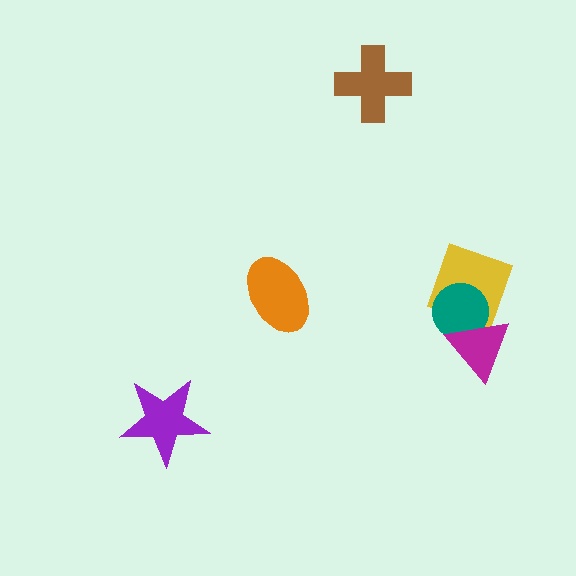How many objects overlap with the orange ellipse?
0 objects overlap with the orange ellipse.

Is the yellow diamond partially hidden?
Yes, it is partially covered by another shape.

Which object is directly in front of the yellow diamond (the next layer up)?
The teal circle is directly in front of the yellow diamond.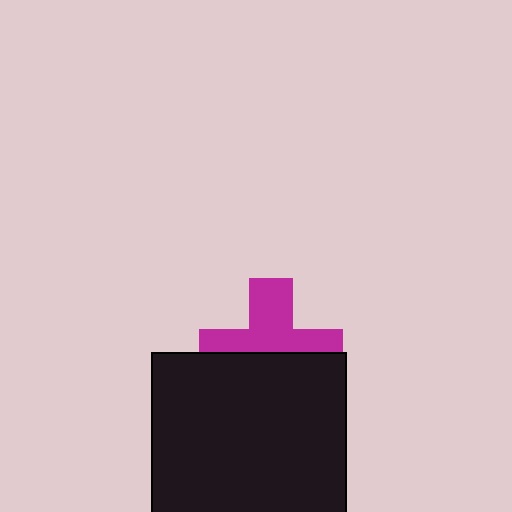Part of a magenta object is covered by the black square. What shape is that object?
It is a cross.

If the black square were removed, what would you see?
You would see the complete magenta cross.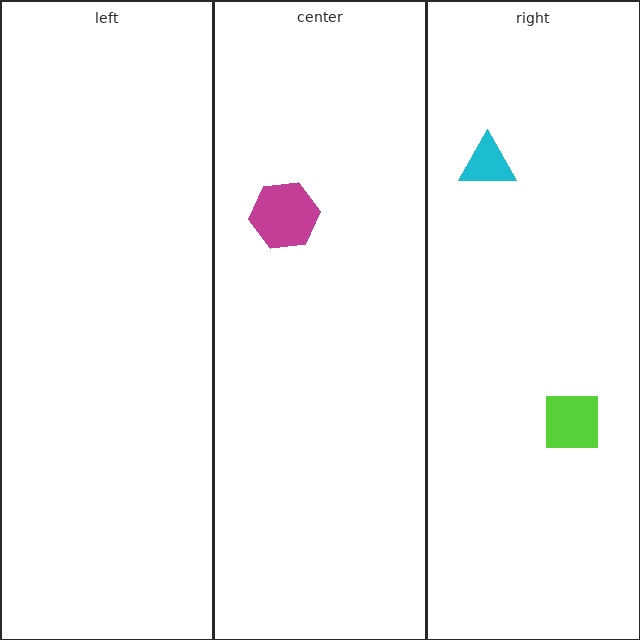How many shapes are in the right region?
2.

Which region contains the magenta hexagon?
The center region.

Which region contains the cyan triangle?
The right region.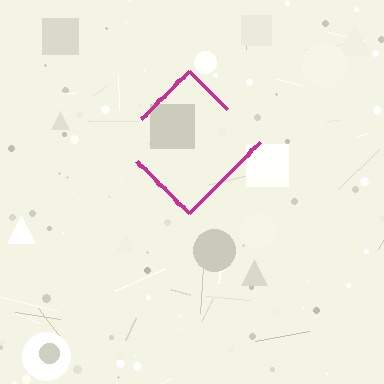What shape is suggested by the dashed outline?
The dashed outline suggests a diamond.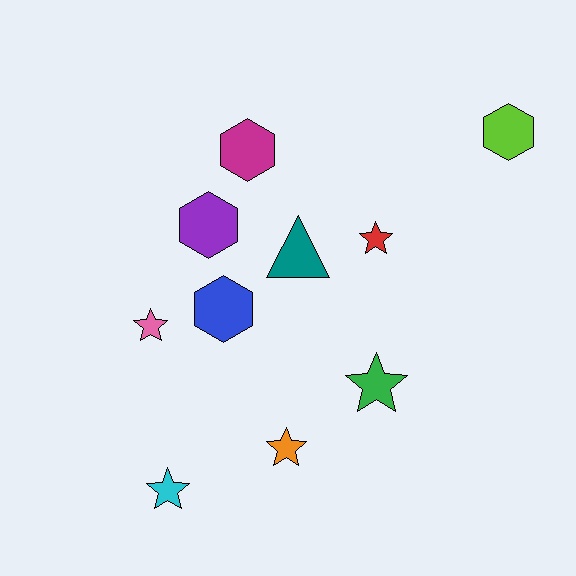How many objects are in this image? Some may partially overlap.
There are 10 objects.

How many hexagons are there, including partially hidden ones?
There are 4 hexagons.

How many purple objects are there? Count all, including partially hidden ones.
There is 1 purple object.